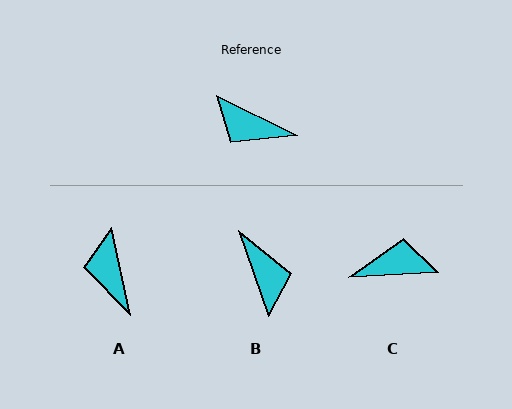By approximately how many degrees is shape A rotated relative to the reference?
Approximately 52 degrees clockwise.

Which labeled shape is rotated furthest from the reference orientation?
C, about 151 degrees away.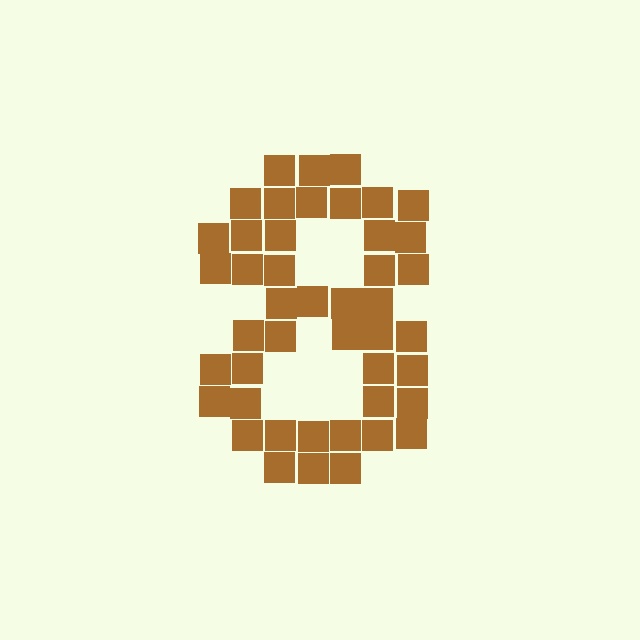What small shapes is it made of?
It is made of small squares.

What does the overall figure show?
The overall figure shows the digit 8.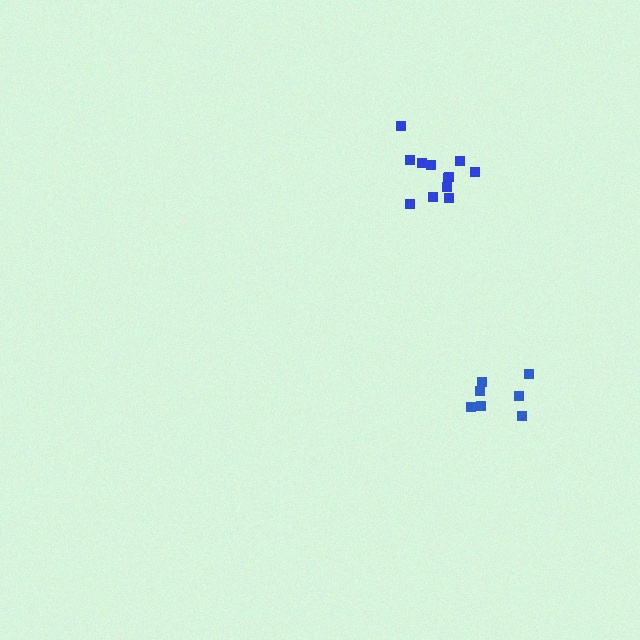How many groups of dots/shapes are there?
There are 2 groups.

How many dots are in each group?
Group 1: 12 dots, Group 2: 7 dots (19 total).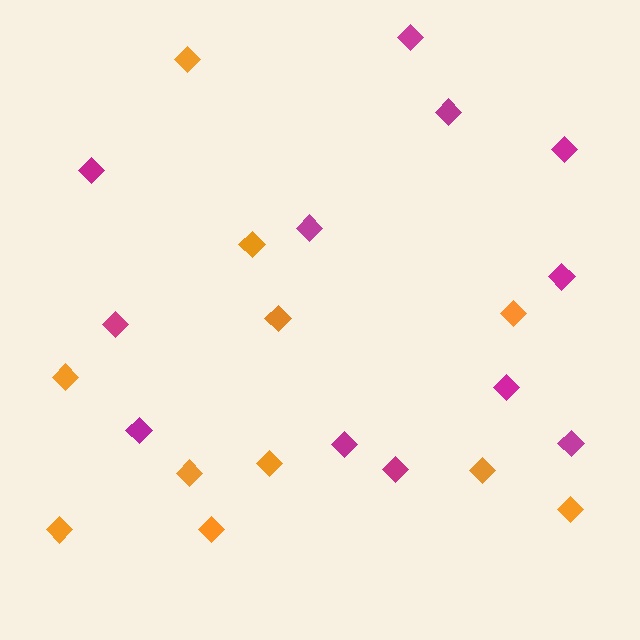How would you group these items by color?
There are 2 groups: one group of orange diamonds (11) and one group of magenta diamonds (12).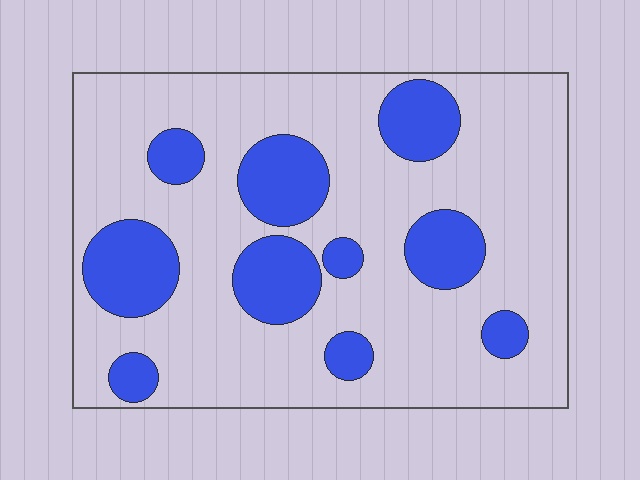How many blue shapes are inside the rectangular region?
10.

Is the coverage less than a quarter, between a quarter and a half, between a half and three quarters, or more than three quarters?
Less than a quarter.